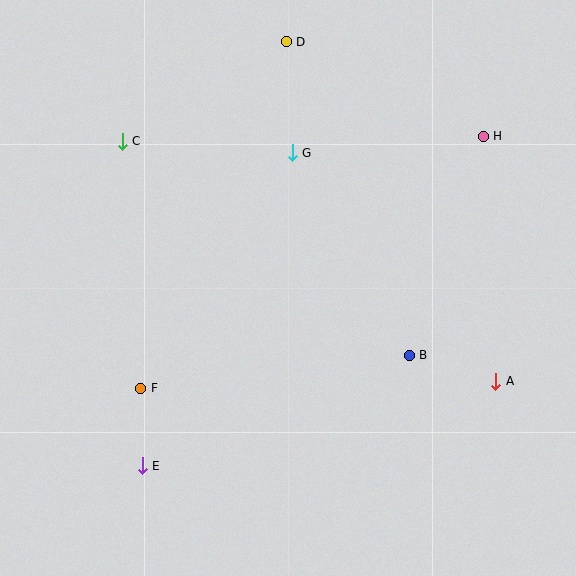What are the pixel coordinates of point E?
Point E is at (142, 466).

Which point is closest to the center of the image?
Point G at (292, 153) is closest to the center.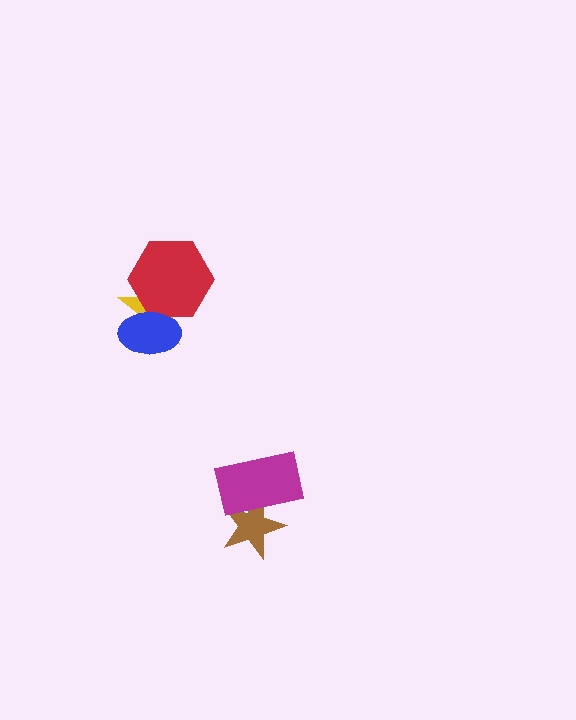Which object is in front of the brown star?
The magenta rectangle is in front of the brown star.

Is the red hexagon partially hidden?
Yes, it is partially covered by another shape.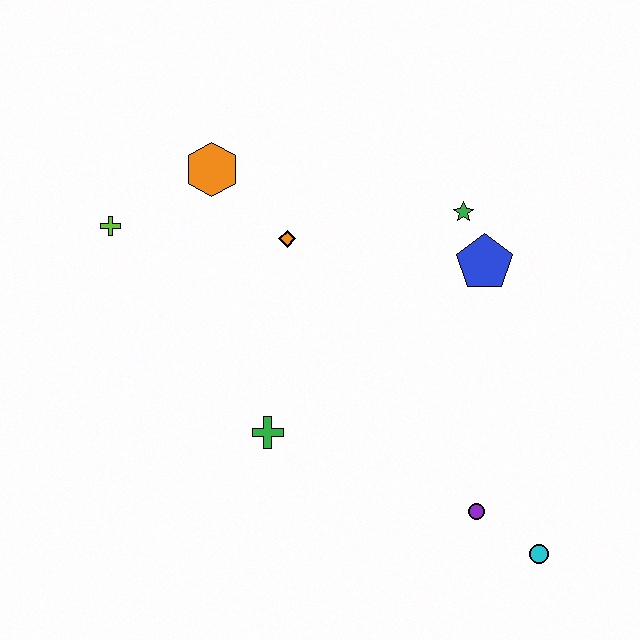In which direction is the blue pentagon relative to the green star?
The blue pentagon is below the green star.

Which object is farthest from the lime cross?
The cyan circle is farthest from the lime cross.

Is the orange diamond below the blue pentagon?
No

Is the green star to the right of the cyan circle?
No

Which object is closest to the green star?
The blue pentagon is closest to the green star.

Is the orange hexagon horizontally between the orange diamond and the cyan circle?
No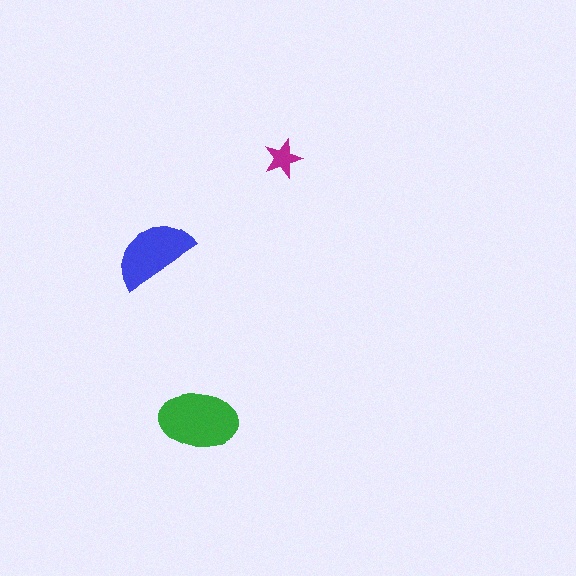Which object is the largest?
The green ellipse.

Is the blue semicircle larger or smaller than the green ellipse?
Smaller.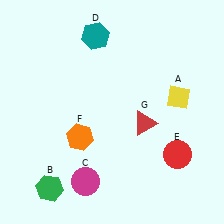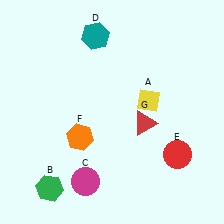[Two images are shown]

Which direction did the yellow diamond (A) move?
The yellow diamond (A) moved left.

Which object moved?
The yellow diamond (A) moved left.